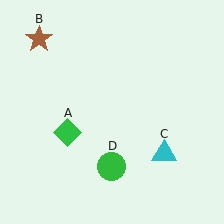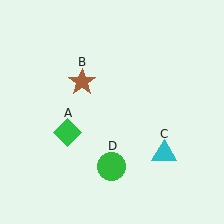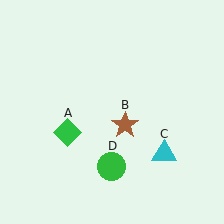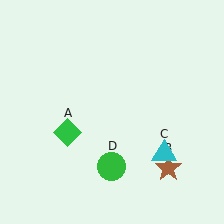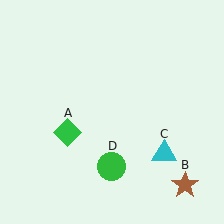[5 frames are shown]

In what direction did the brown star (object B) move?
The brown star (object B) moved down and to the right.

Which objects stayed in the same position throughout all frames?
Green diamond (object A) and cyan triangle (object C) and green circle (object D) remained stationary.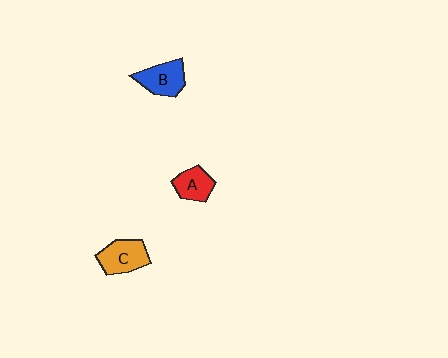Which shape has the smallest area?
Shape A (red).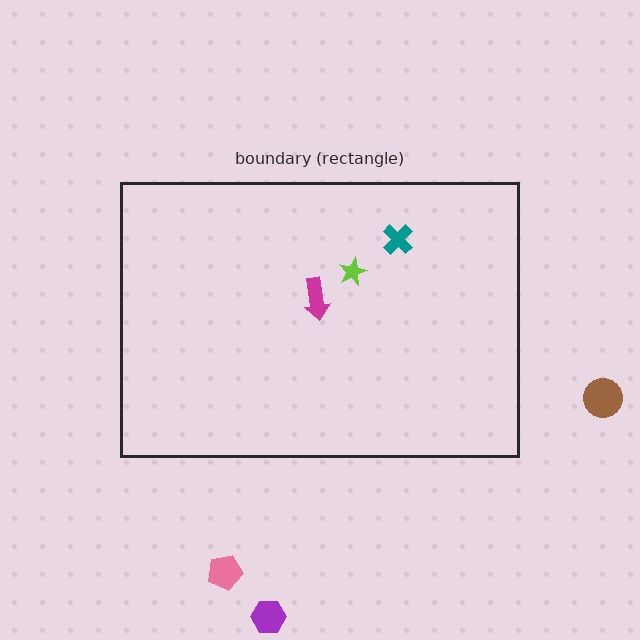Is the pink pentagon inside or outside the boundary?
Outside.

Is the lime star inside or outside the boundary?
Inside.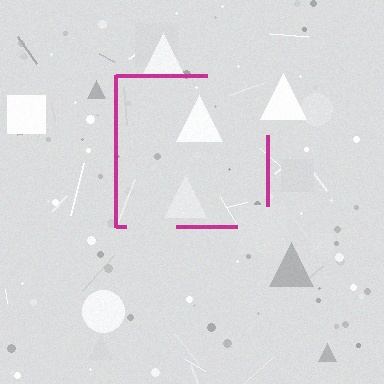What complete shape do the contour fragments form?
The contour fragments form a square.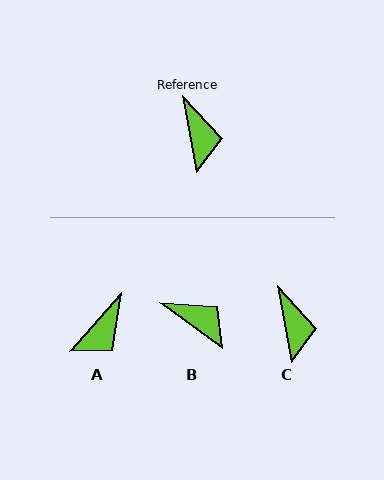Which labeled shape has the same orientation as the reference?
C.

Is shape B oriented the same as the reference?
No, it is off by about 44 degrees.